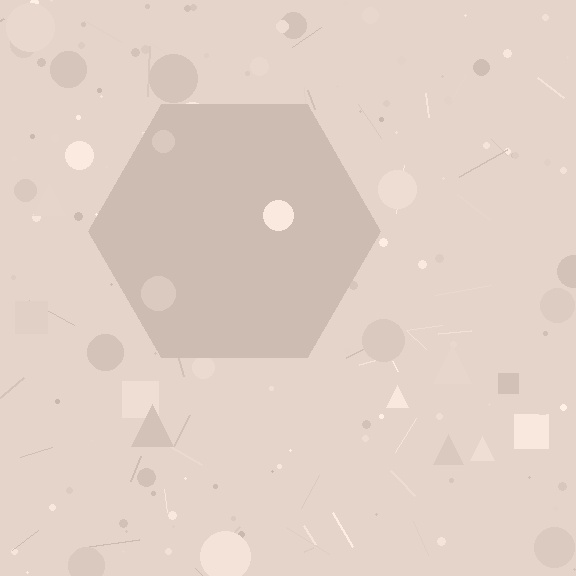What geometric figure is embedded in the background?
A hexagon is embedded in the background.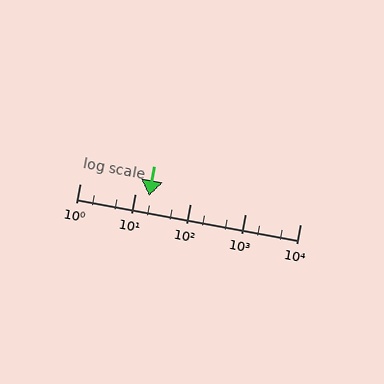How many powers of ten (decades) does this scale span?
The scale spans 4 decades, from 1 to 10000.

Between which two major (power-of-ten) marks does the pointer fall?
The pointer is between 10 and 100.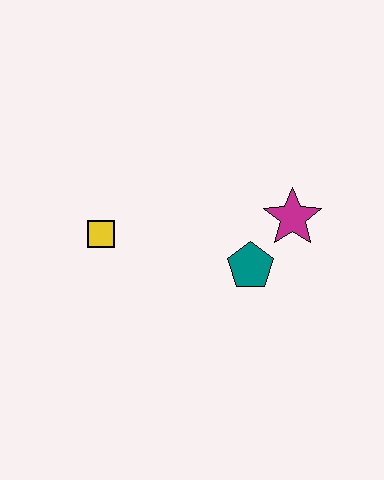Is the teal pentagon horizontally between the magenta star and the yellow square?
Yes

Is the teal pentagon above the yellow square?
No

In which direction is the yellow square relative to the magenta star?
The yellow square is to the left of the magenta star.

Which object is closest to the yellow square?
The teal pentagon is closest to the yellow square.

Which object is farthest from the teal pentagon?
The yellow square is farthest from the teal pentagon.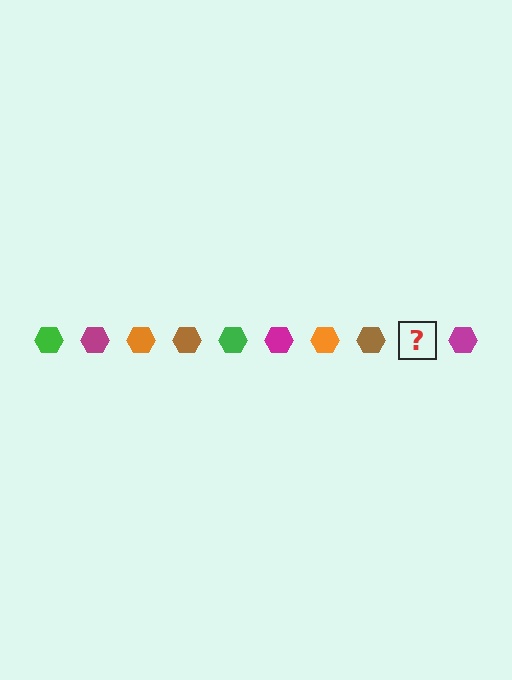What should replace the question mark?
The question mark should be replaced with a green hexagon.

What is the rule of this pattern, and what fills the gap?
The rule is that the pattern cycles through green, magenta, orange, brown hexagons. The gap should be filled with a green hexagon.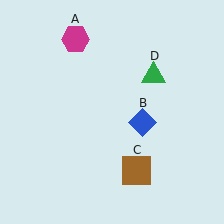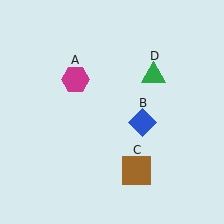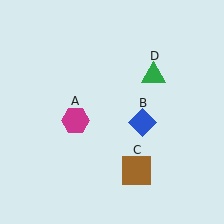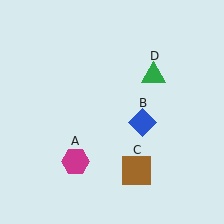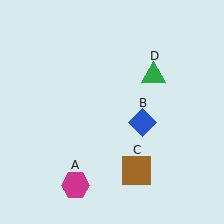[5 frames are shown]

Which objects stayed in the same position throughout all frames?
Blue diamond (object B) and brown square (object C) and green triangle (object D) remained stationary.